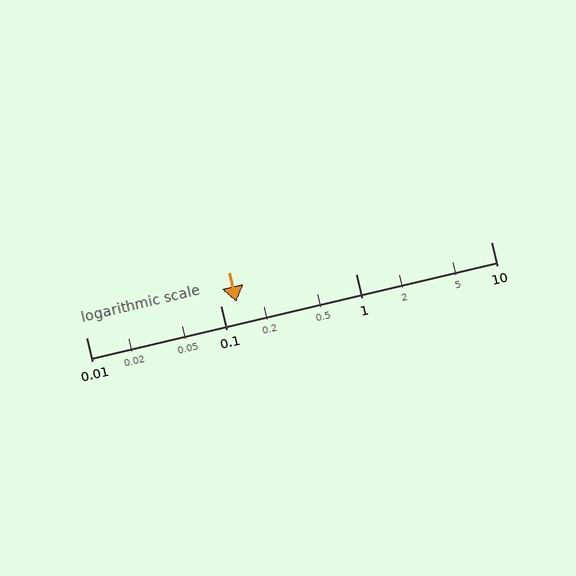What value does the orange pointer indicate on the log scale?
The pointer indicates approximately 0.13.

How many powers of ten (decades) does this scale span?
The scale spans 3 decades, from 0.01 to 10.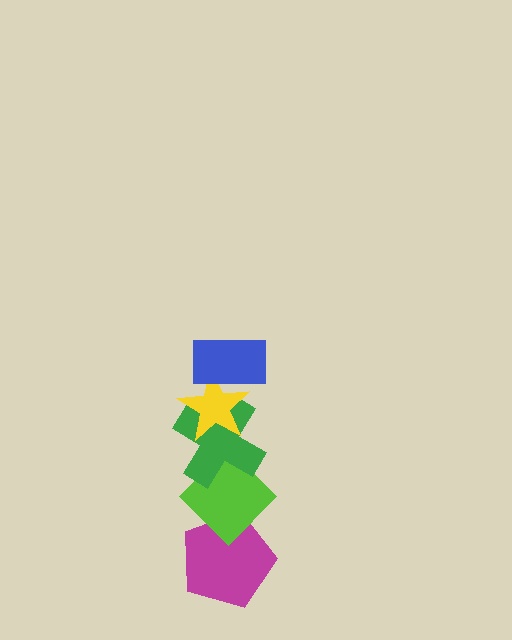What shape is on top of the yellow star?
The blue rectangle is on top of the yellow star.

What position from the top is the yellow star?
The yellow star is 2nd from the top.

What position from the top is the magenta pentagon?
The magenta pentagon is 5th from the top.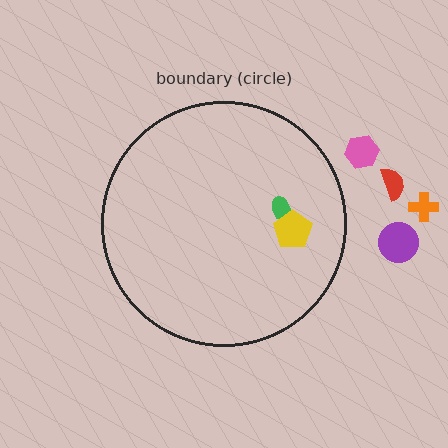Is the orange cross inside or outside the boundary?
Outside.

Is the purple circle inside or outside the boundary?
Outside.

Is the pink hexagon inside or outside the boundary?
Outside.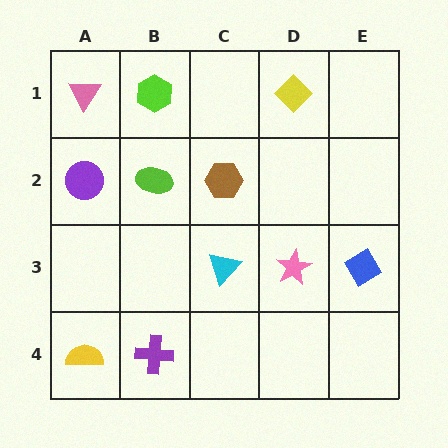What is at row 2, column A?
A purple circle.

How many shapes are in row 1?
3 shapes.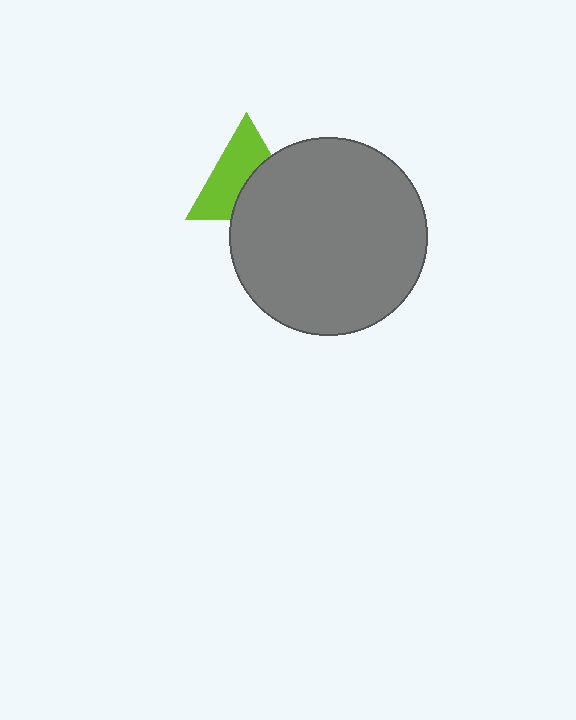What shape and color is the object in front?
The object in front is a gray circle.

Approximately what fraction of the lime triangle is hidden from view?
Roughly 44% of the lime triangle is hidden behind the gray circle.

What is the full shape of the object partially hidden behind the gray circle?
The partially hidden object is a lime triangle.